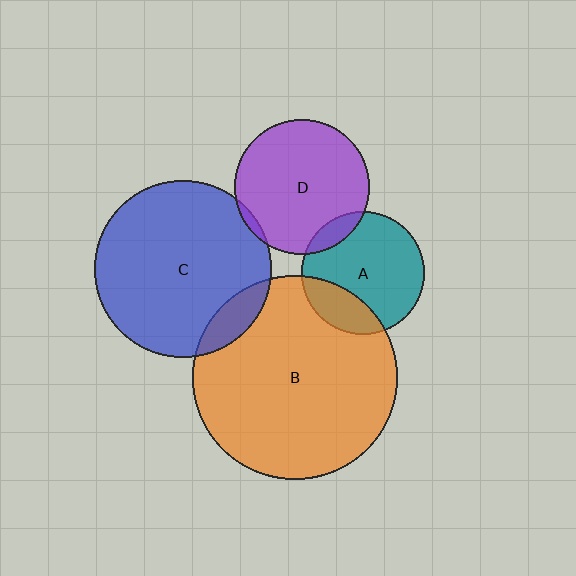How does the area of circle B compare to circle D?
Approximately 2.3 times.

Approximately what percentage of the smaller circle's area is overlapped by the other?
Approximately 5%.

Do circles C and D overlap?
Yes.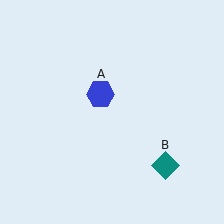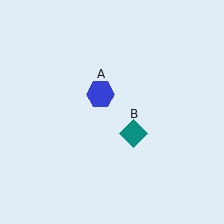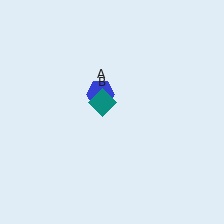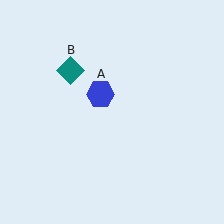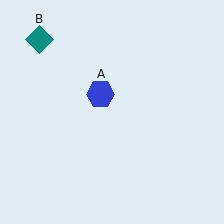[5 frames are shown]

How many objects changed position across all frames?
1 object changed position: teal diamond (object B).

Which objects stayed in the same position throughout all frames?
Blue hexagon (object A) remained stationary.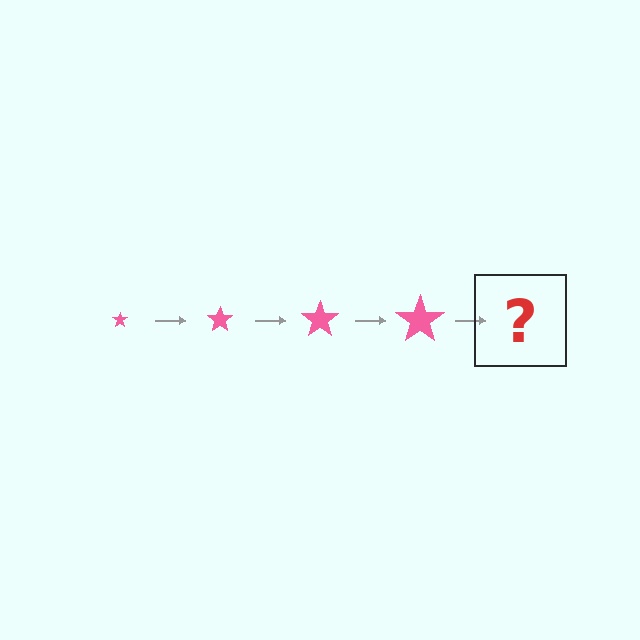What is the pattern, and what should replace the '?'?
The pattern is that the star gets progressively larger each step. The '?' should be a pink star, larger than the previous one.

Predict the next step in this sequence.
The next step is a pink star, larger than the previous one.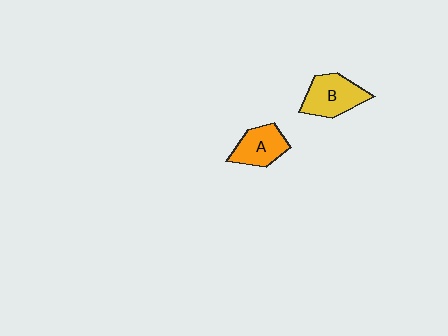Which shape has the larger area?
Shape B (yellow).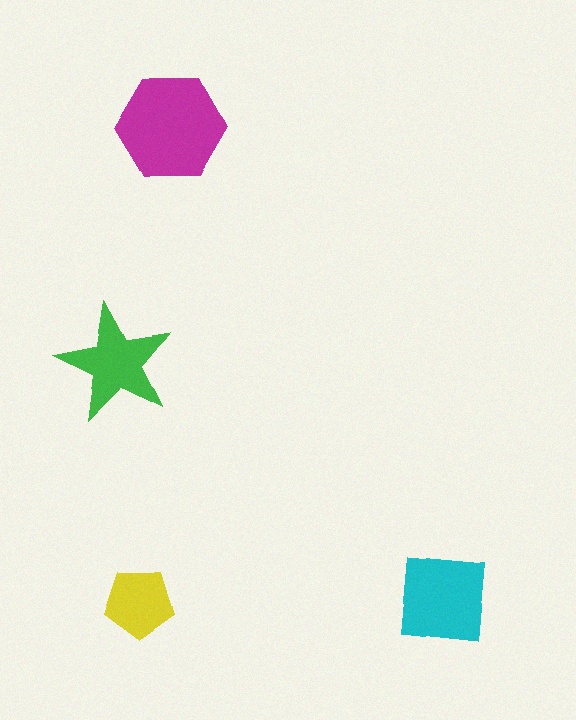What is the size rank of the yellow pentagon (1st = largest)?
4th.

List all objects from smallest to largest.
The yellow pentagon, the green star, the cyan square, the magenta hexagon.